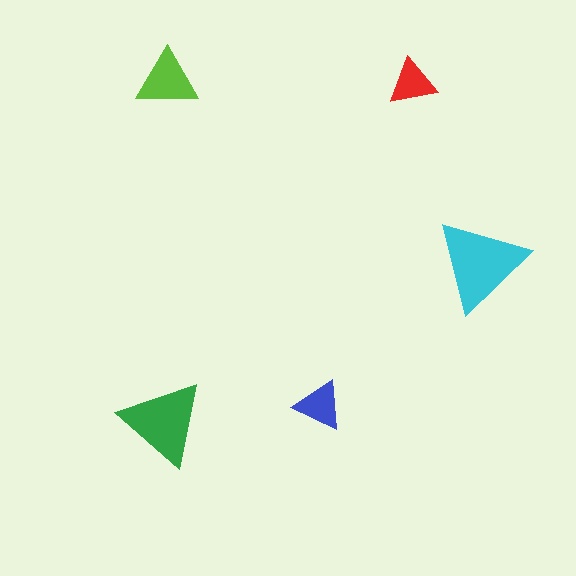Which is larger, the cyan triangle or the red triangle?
The cyan one.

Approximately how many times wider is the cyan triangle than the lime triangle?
About 1.5 times wider.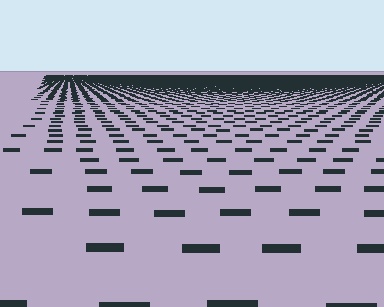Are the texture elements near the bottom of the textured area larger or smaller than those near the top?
Larger. Near the bottom, elements are closer to the viewer and appear at a bigger on-screen size.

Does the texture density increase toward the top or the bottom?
Density increases toward the top.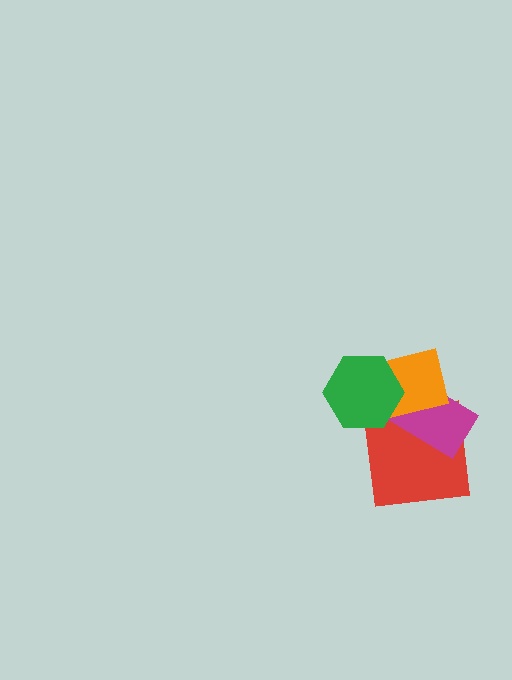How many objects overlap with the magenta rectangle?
3 objects overlap with the magenta rectangle.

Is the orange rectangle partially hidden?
Yes, it is partially covered by another shape.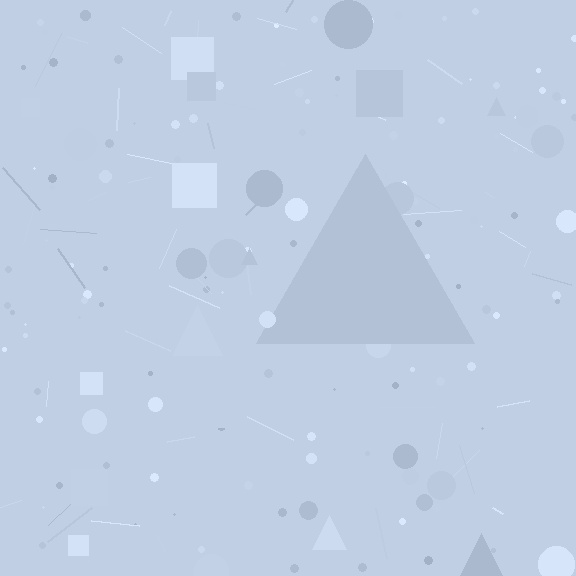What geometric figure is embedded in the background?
A triangle is embedded in the background.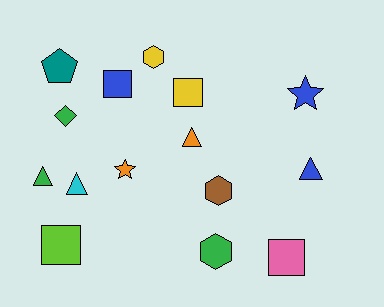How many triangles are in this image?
There are 4 triangles.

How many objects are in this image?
There are 15 objects.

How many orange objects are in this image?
There are 2 orange objects.